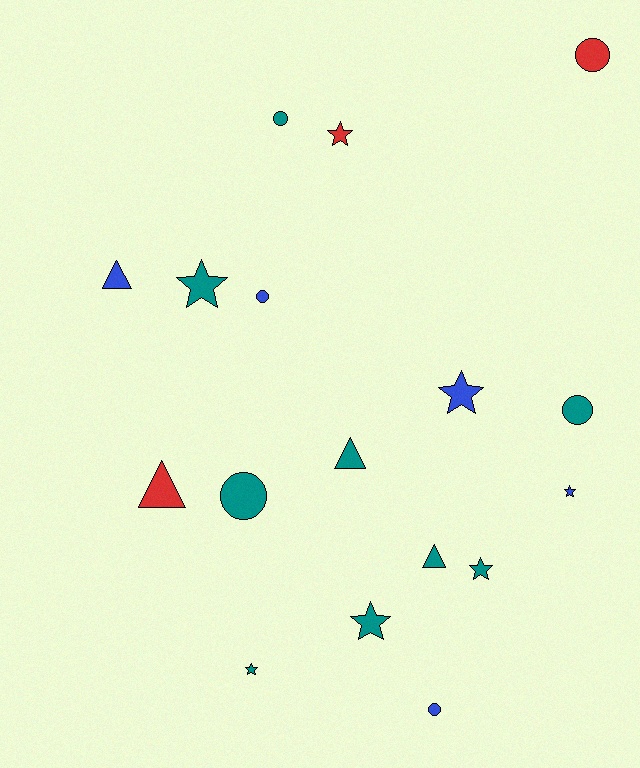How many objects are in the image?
There are 17 objects.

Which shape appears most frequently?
Star, with 7 objects.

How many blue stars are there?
There are 2 blue stars.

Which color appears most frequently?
Teal, with 9 objects.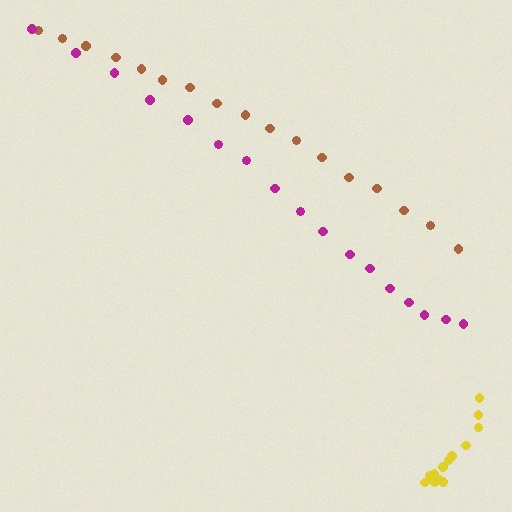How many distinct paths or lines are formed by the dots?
There are 3 distinct paths.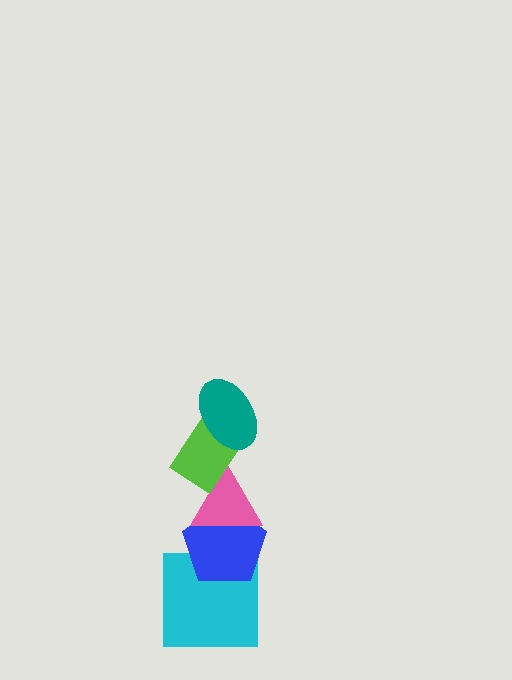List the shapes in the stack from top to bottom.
From top to bottom: the teal ellipse, the lime rectangle, the pink triangle, the blue pentagon, the cyan square.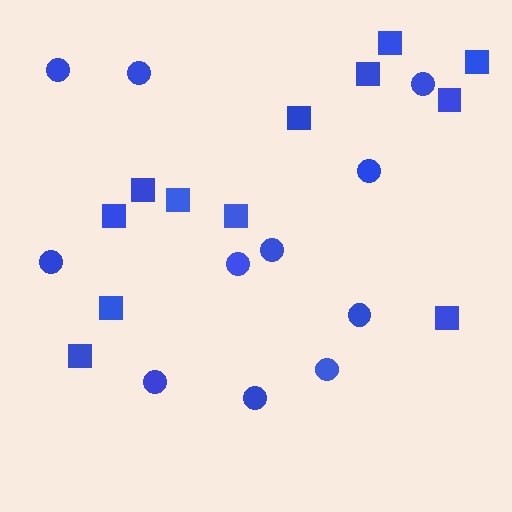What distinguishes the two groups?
There are 2 groups: one group of squares (12) and one group of circles (11).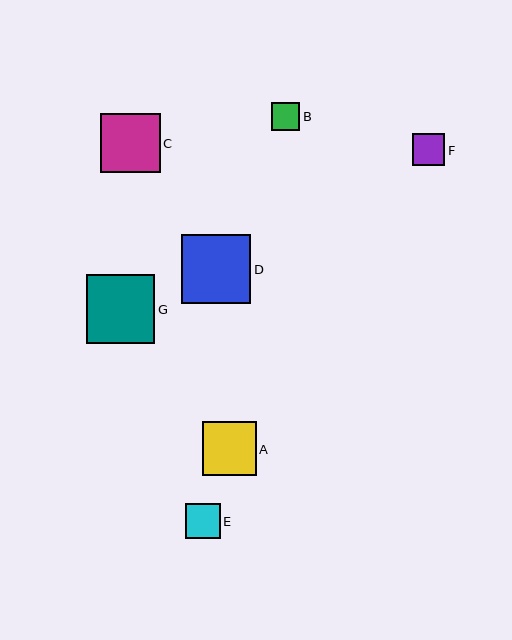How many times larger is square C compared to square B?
Square C is approximately 2.1 times the size of square B.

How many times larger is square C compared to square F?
Square C is approximately 1.8 times the size of square F.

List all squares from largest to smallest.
From largest to smallest: D, G, C, A, E, F, B.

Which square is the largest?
Square D is the largest with a size of approximately 69 pixels.